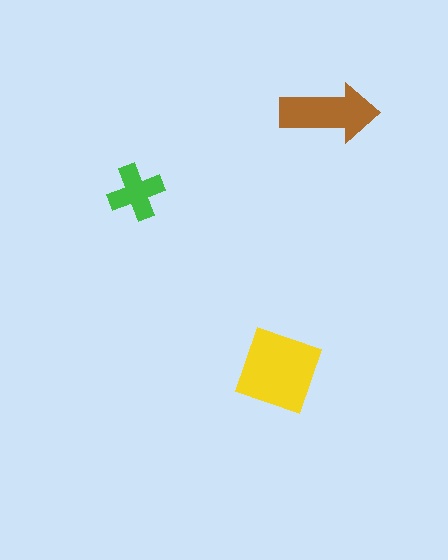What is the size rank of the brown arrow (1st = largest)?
2nd.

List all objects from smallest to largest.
The green cross, the brown arrow, the yellow diamond.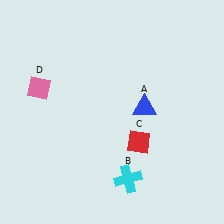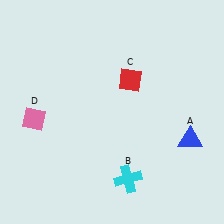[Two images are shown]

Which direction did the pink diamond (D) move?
The pink diamond (D) moved down.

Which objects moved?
The objects that moved are: the blue triangle (A), the red diamond (C), the pink diamond (D).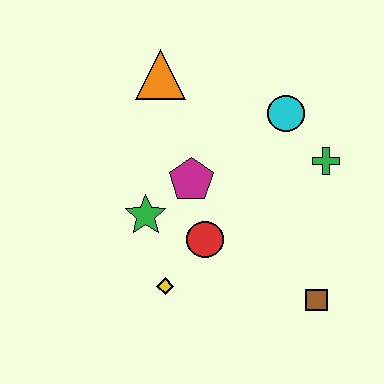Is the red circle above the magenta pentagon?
No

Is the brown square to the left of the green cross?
Yes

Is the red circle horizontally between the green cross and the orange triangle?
Yes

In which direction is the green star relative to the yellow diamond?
The green star is above the yellow diamond.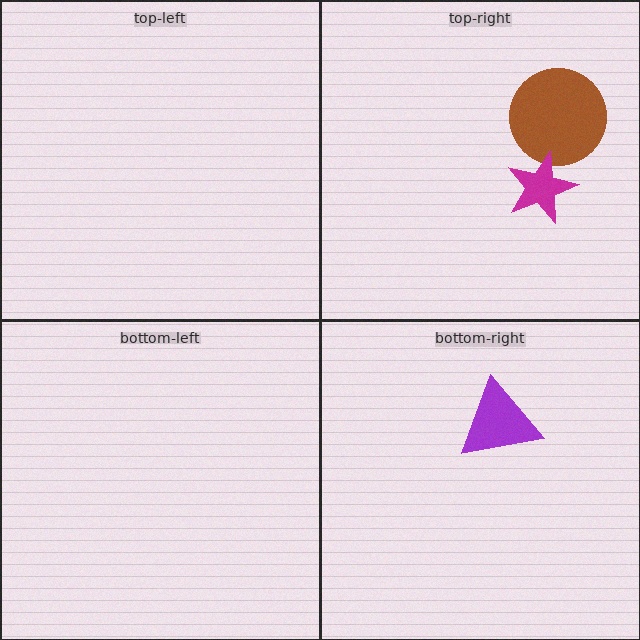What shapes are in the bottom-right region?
The purple triangle.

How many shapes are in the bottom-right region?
1.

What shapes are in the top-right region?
The brown circle, the magenta star.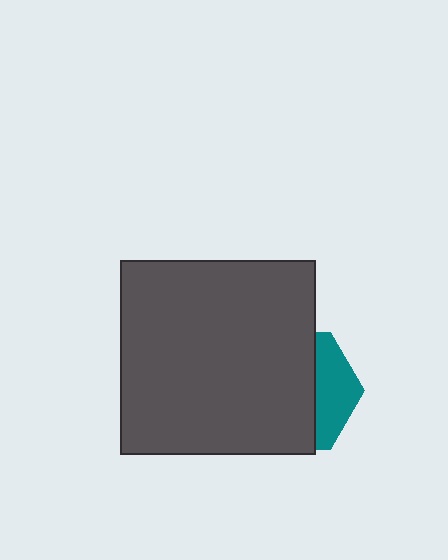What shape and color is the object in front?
The object in front is a dark gray square.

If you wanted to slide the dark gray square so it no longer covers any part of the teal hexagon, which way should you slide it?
Slide it left — that is the most direct way to separate the two shapes.